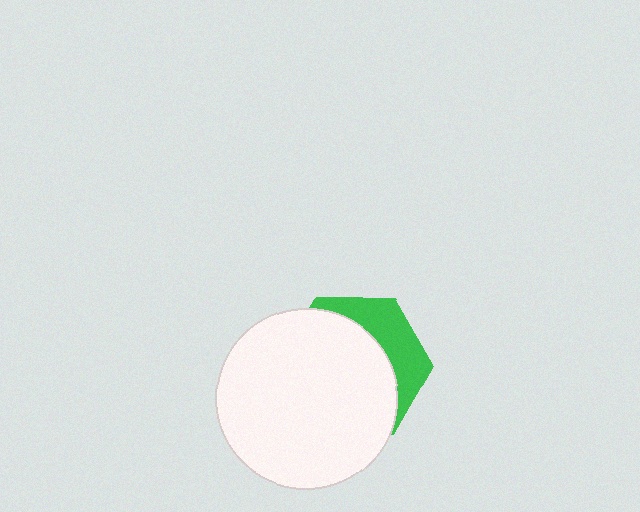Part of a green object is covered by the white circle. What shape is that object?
It is a hexagon.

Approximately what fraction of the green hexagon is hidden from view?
Roughly 70% of the green hexagon is hidden behind the white circle.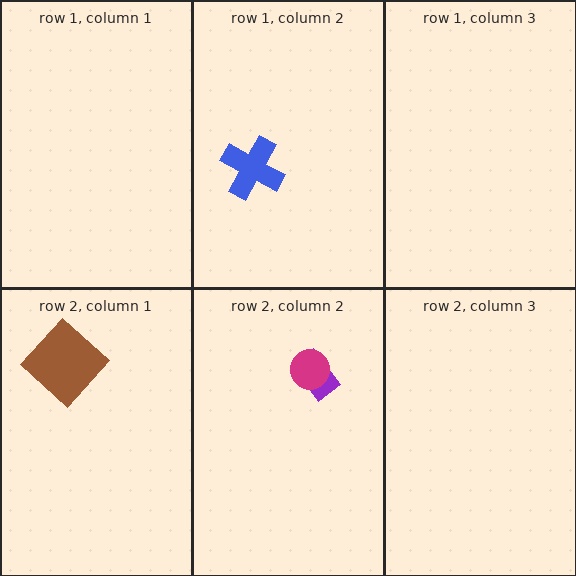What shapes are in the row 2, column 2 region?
The purple rectangle, the magenta circle.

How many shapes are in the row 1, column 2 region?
1.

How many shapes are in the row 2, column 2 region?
2.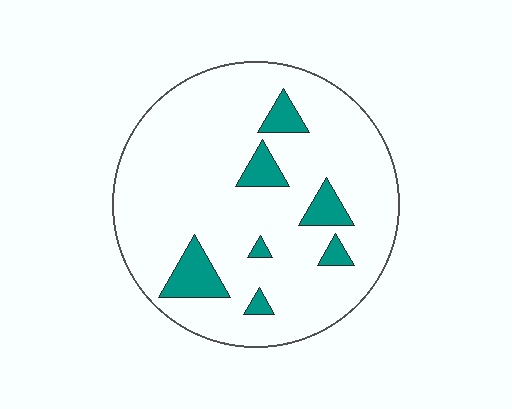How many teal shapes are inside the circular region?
7.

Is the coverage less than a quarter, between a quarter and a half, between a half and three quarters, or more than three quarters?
Less than a quarter.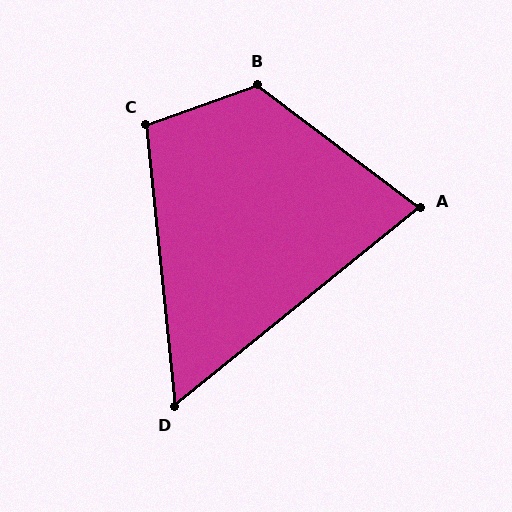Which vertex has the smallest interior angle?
D, at approximately 57 degrees.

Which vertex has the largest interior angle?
B, at approximately 123 degrees.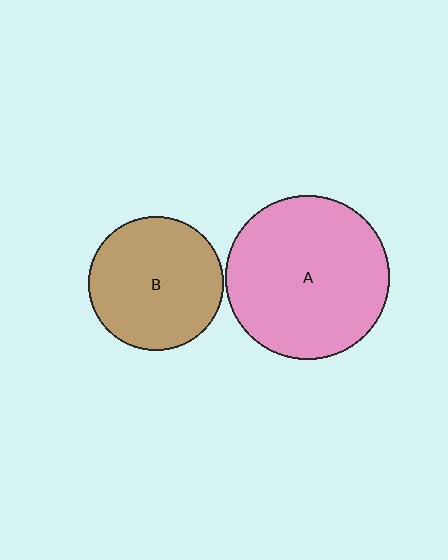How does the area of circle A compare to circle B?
Approximately 1.5 times.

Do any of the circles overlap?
No, none of the circles overlap.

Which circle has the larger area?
Circle A (pink).